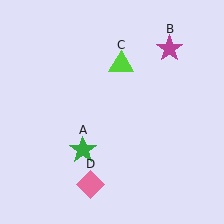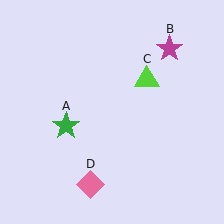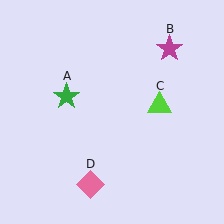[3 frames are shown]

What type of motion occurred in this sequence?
The green star (object A), lime triangle (object C) rotated clockwise around the center of the scene.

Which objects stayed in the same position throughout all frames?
Magenta star (object B) and pink diamond (object D) remained stationary.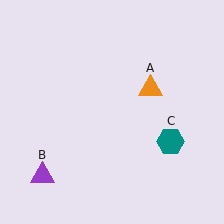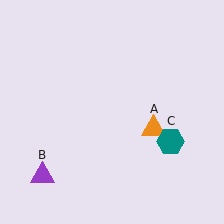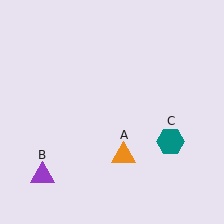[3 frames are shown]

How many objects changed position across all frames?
1 object changed position: orange triangle (object A).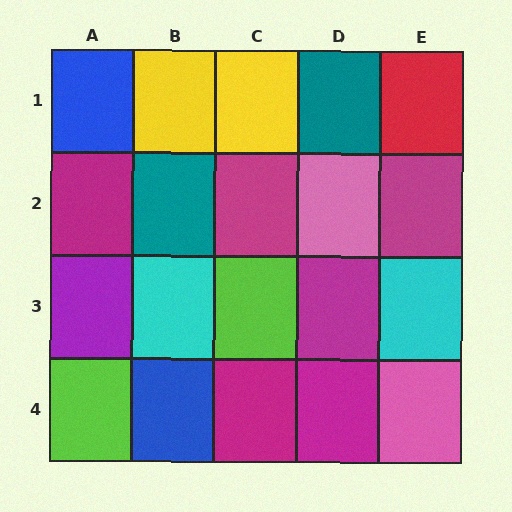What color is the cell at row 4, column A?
Lime.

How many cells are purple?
1 cell is purple.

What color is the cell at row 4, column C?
Magenta.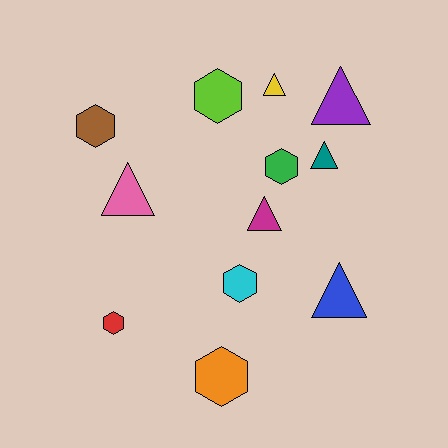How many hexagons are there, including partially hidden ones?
There are 6 hexagons.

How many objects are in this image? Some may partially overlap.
There are 12 objects.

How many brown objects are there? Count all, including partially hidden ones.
There is 1 brown object.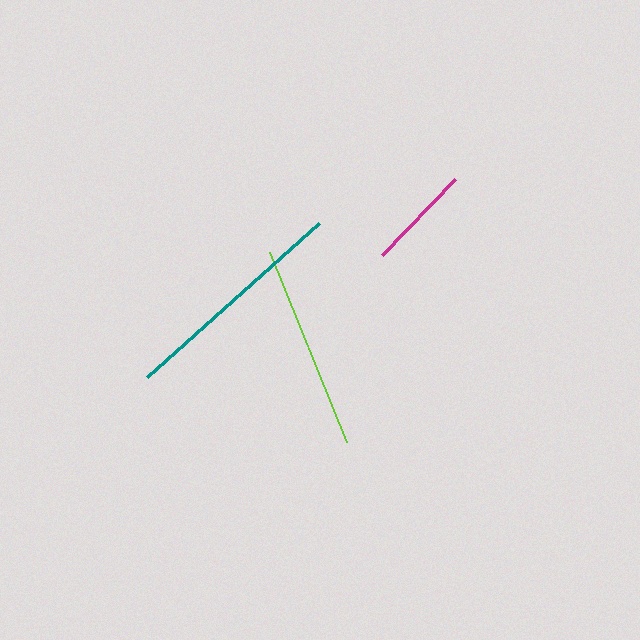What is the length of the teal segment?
The teal segment is approximately 232 pixels long.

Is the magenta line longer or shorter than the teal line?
The teal line is longer than the magenta line.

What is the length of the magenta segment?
The magenta segment is approximately 105 pixels long.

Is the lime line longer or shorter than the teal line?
The teal line is longer than the lime line.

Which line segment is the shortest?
The magenta line is the shortest at approximately 105 pixels.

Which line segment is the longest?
The teal line is the longest at approximately 232 pixels.